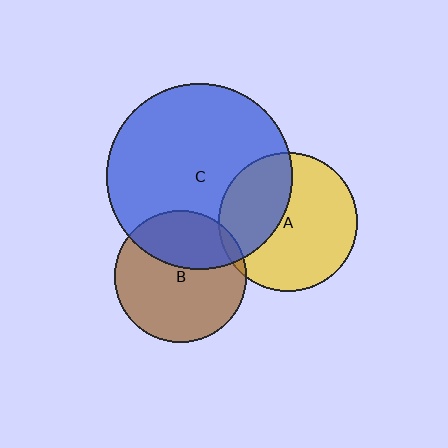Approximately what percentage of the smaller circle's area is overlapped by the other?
Approximately 35%.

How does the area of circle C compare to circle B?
Approximately 2.0 times.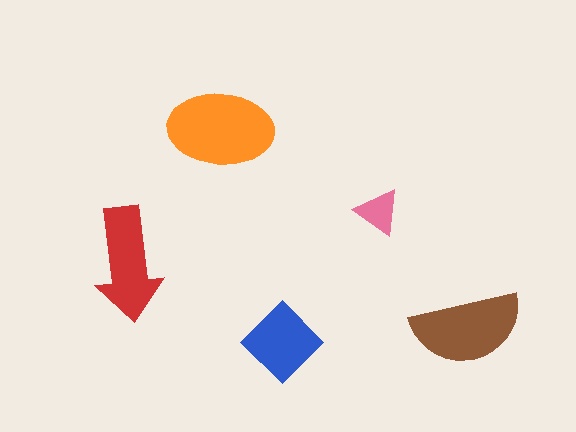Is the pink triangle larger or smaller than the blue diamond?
Smaller.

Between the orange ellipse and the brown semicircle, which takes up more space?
The orange ellipse.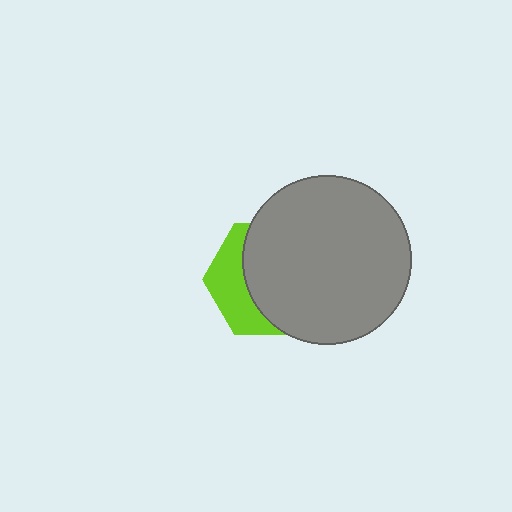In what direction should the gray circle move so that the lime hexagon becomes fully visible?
The gray circle should move right. That is the shortest direction to clear the overlap and leave the lime hexagon fully visible.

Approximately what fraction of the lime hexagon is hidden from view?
Roughly 66% of the lime hexagon is hidden behind the gray circle.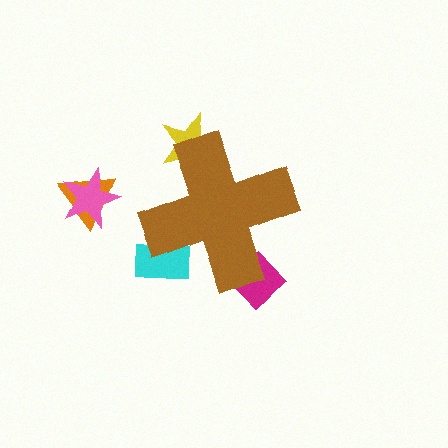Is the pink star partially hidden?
No, the pink star is fully visible.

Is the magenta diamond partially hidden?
Yes, the magenta diamond is partially hidden behind the brown cross.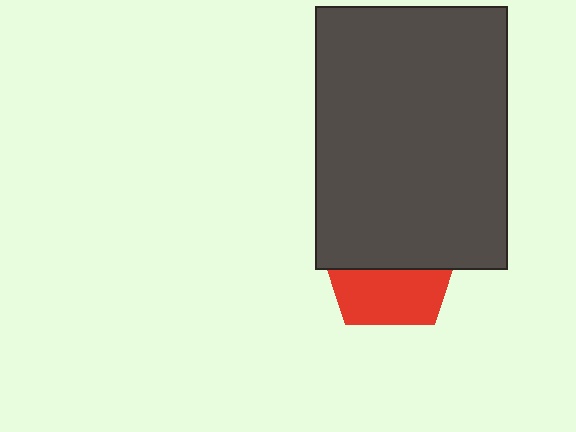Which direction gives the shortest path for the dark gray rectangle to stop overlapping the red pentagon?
Moving up gives the shortest separation.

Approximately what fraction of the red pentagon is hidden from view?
Roughly 57% of the red pentagon is hidden behind the dark gray rectangle.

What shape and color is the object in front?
The object in front is a dark gray rectangle.